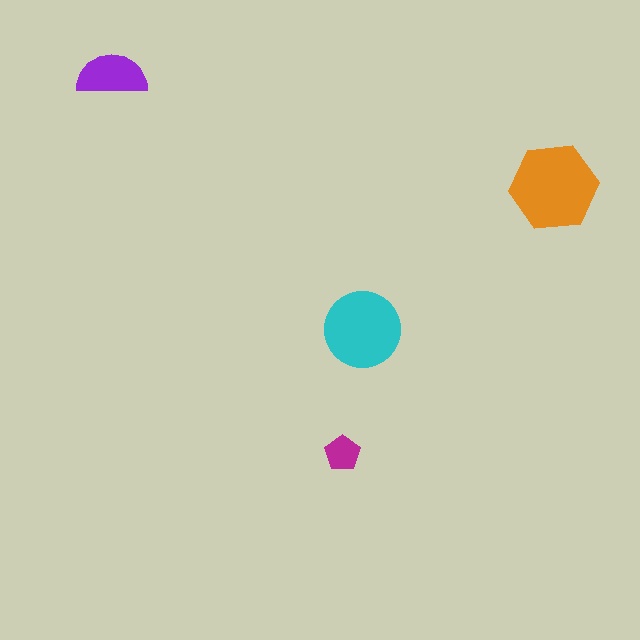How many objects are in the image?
There are 4 objects in the image.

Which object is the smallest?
The magenta pentagon.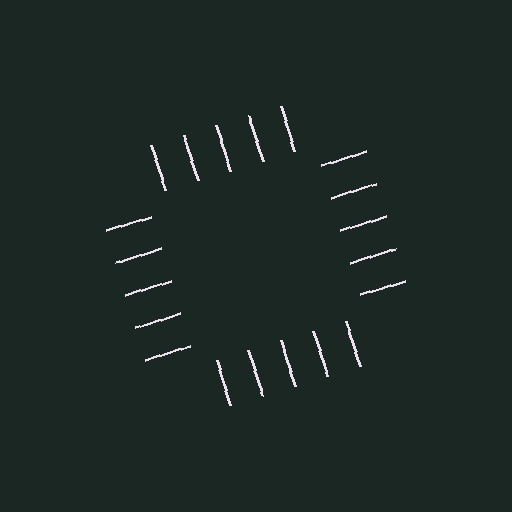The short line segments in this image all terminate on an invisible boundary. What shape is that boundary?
An illusory square — the line segments terminate on its edges but no continuous stroke is drawn.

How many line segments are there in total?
20 — 5 along each of the 4 edges.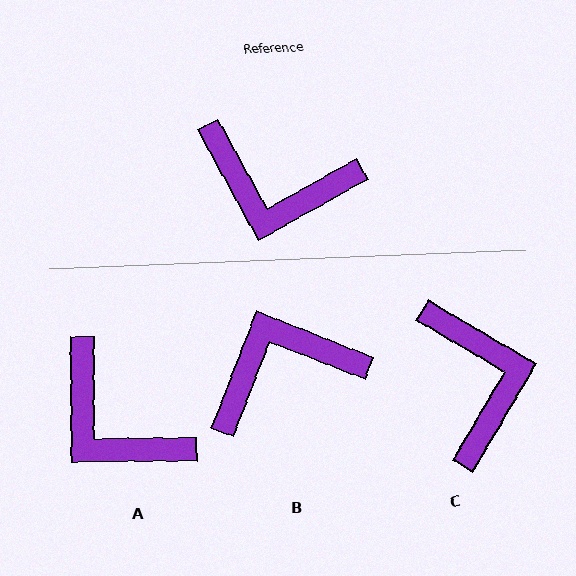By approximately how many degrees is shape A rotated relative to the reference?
Approximately 29 degrees clockwise.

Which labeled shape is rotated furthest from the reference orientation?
B, about 140 degrees away.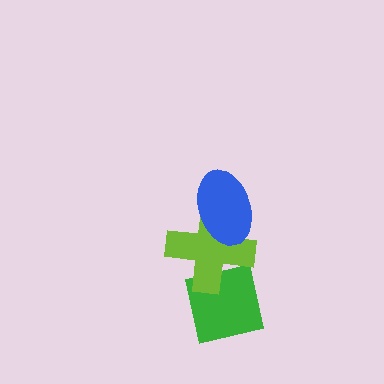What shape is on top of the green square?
The lime cross is on top of the green square.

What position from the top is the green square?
The green square is 3rd from the top.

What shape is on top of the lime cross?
The blue ellipse is on top of the lime cross.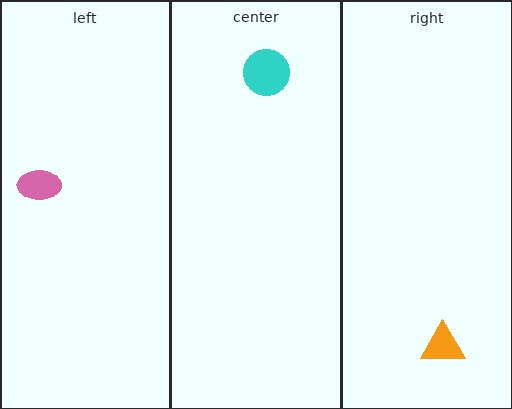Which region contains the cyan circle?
The center region.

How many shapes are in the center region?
1.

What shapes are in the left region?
The pink ellipse.